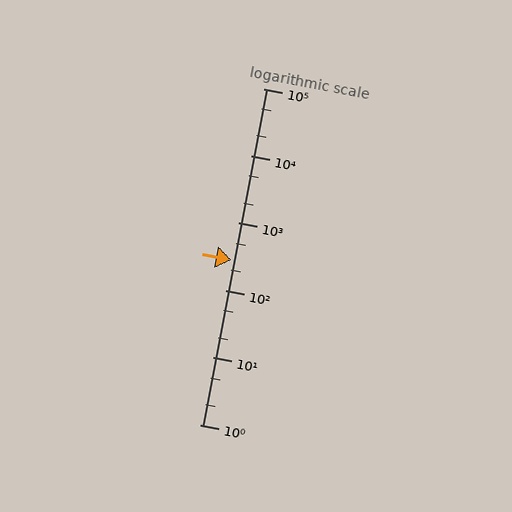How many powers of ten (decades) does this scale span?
The scale spans 5 decades, from 1 to 100000.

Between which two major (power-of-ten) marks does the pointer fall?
The pointer is between 100 and 1000.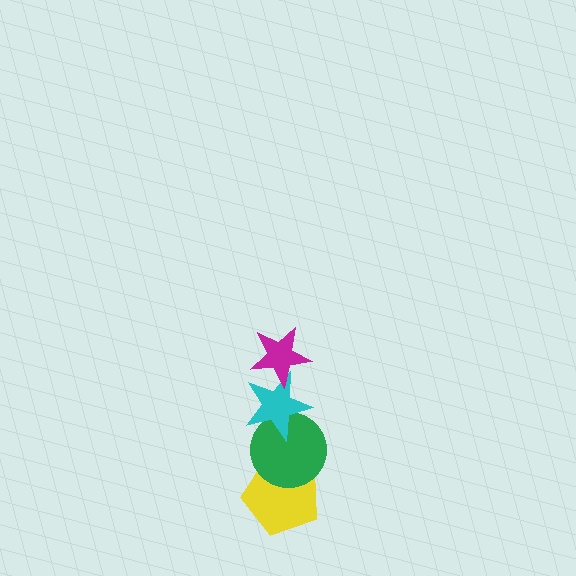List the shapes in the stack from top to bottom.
From top to bottom: the magenta star, the cyan star, the green circle, the yellow pentagon.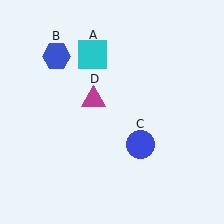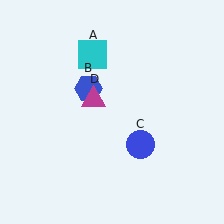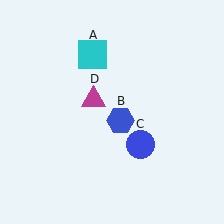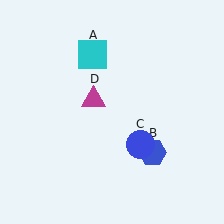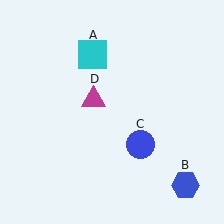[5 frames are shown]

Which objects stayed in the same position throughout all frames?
Cyan square (object A) and blue circle (object C) and magenta triangle (object D) remained stationary.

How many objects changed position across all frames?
1 object changed position: blue hexagon (object B).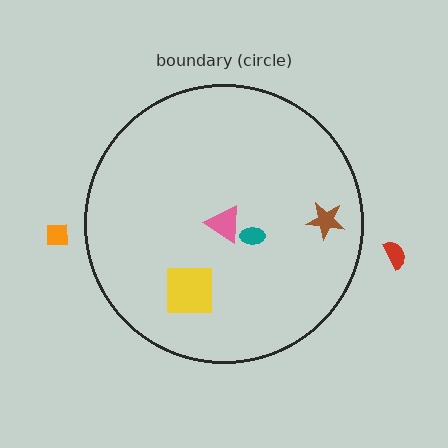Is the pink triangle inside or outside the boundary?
Inside.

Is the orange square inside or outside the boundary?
Outside.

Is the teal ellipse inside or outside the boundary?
Inside.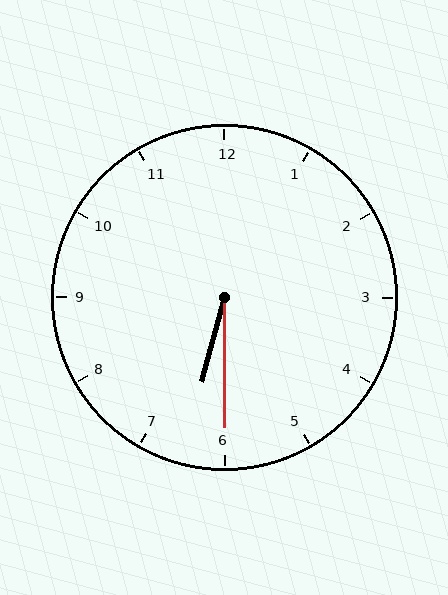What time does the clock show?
6:30.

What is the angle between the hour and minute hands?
Approximately 15 degrees.